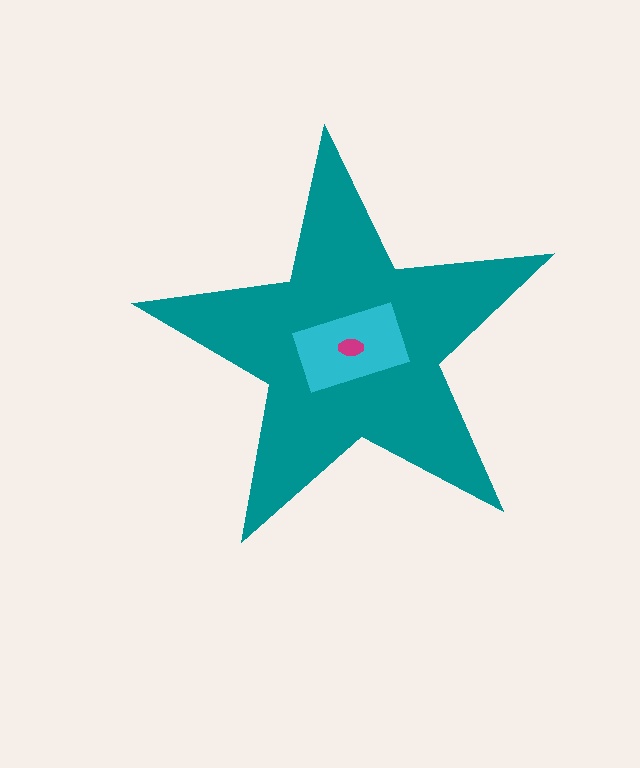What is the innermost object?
The magenta ellipse.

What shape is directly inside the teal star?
The cyan rectangle.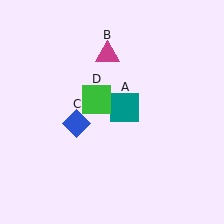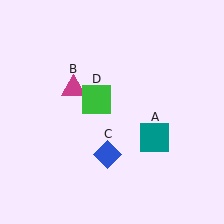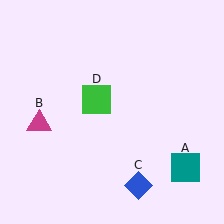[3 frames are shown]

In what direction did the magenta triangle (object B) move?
The magenta triangle (object B) moved down and to the left.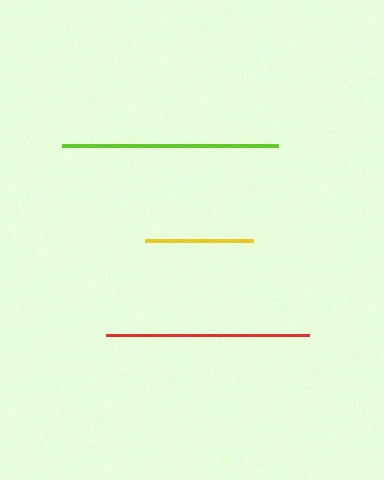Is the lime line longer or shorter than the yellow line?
The lime line is longer than the yellow line.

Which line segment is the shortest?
The yellow line is the shortest at approximately 108 pixels.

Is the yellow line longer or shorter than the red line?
The red line is longer than the yellow line.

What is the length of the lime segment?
The lime segment is approximately 216 pixels long.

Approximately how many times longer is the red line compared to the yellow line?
The red line is approximately 1.9 times the length of the yellow line.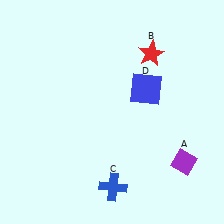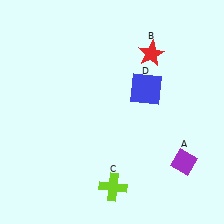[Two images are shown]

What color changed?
The cross (C) changed from blue in Image 1 to lime in Image 2.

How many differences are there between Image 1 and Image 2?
There is 1 difference between the two images.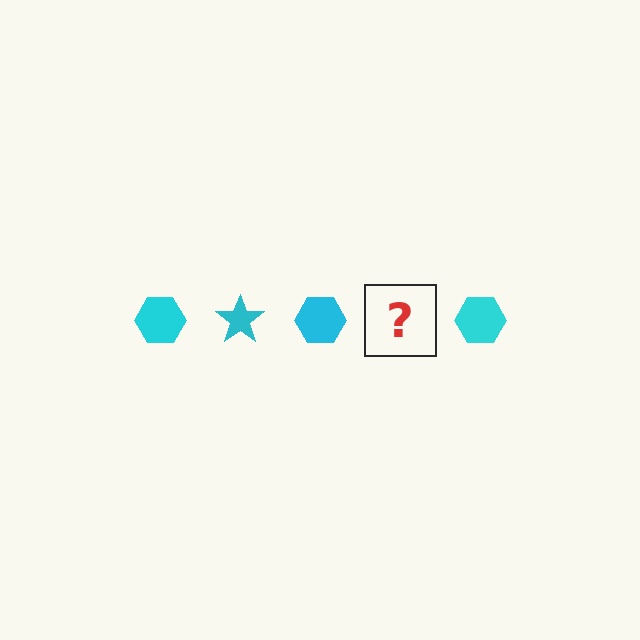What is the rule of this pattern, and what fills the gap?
The rule is that the pattern cycles through hexagon, star shapes in cyan. The gap should be filled with a cyan star.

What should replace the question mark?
The question mark should be replaced with a cyan star.